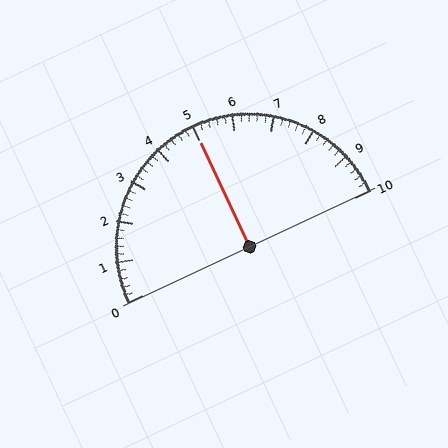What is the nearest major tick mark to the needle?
The nearest major tick mark is 5.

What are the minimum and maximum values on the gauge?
The gauge ranges from 0 to 10.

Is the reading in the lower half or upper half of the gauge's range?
The reading is in the upper half of the range (0 to 10).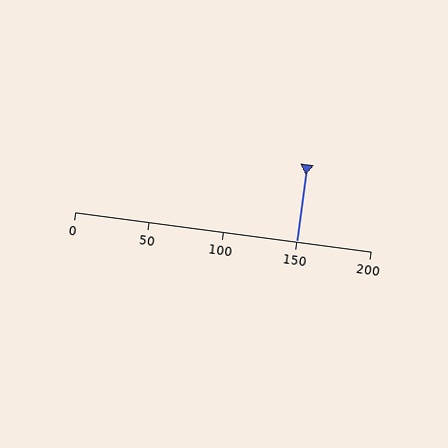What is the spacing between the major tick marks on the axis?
The major ticks are spaced 50 apart.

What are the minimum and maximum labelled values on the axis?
The axis runs from 0 to 200.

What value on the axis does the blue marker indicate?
The marker indicates approximately 150.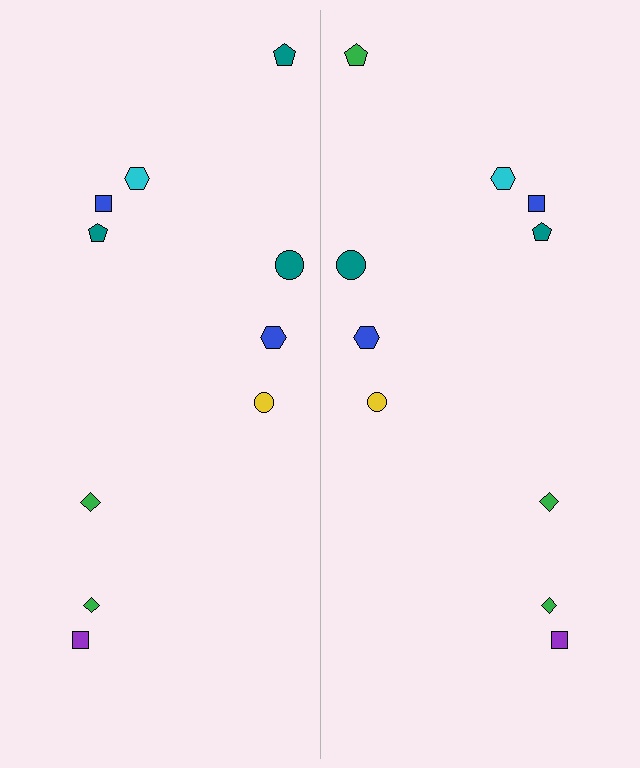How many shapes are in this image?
There are 20 shapes in this image.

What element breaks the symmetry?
The green pentagon on the right side breaks the symmetry — its mirror counterpart is teal.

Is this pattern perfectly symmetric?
No, the pattern is not perfectly symmetric. The green pentagon on the right side breaks the symmetry — its mirror counterpart is teal.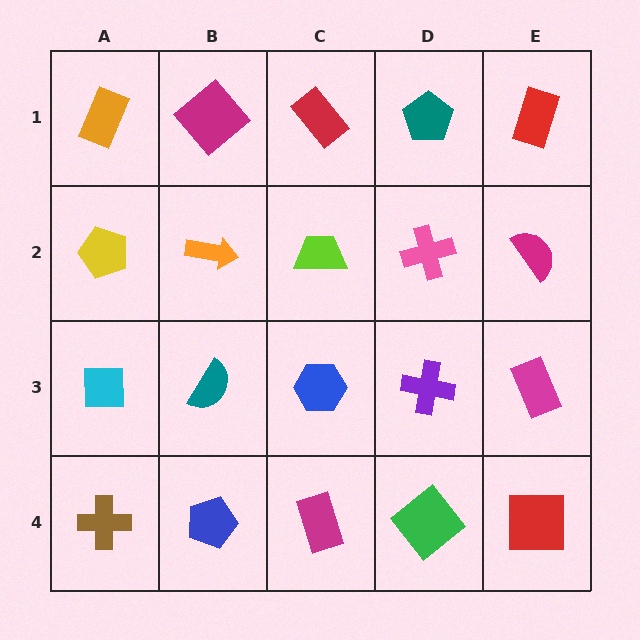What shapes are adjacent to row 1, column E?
A magenta semicircle (row 2, column E), a teal pentagon (row 1, column D).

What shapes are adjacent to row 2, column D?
A teal pentagon (row 1, column D), a purple cross (row 3, column D), a lime trapezoid (row 2, column C), a magenta semicircle (row 2, column E).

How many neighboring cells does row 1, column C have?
3.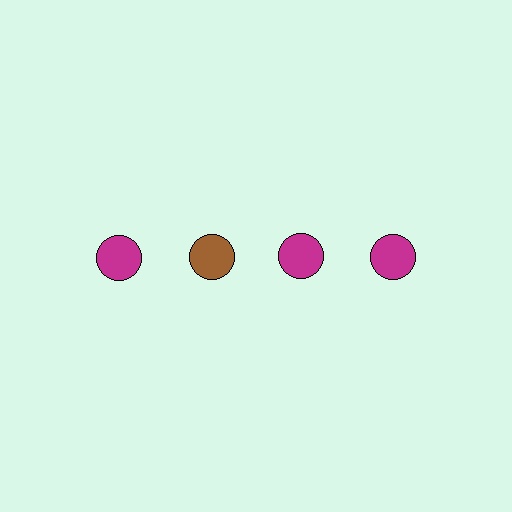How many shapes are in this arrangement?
There are 4 shapes arranged in a grid pattern.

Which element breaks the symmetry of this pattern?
The brown circle in the top row, second from left column breaks the symmetry. All other shapes are magenta circles.